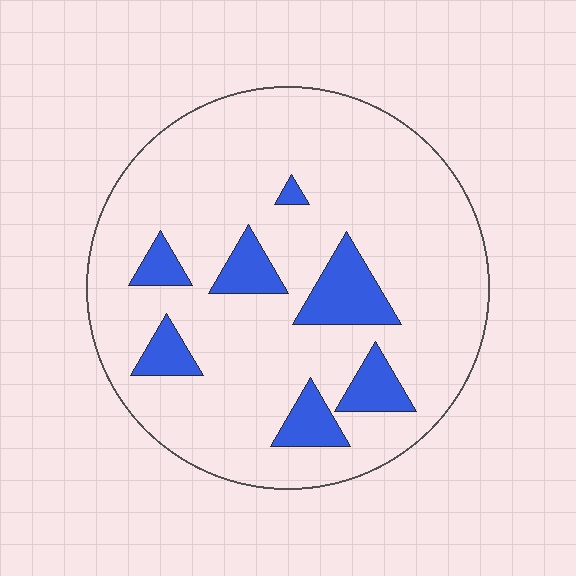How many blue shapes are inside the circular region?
7.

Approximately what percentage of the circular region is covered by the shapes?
Approximately 15%.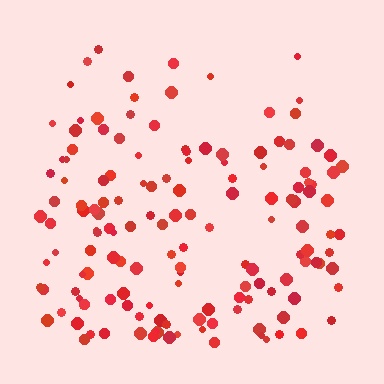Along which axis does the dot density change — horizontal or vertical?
Vertical.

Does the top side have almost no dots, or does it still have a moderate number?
Still a moderate number, just noticeably fewer than the bottom.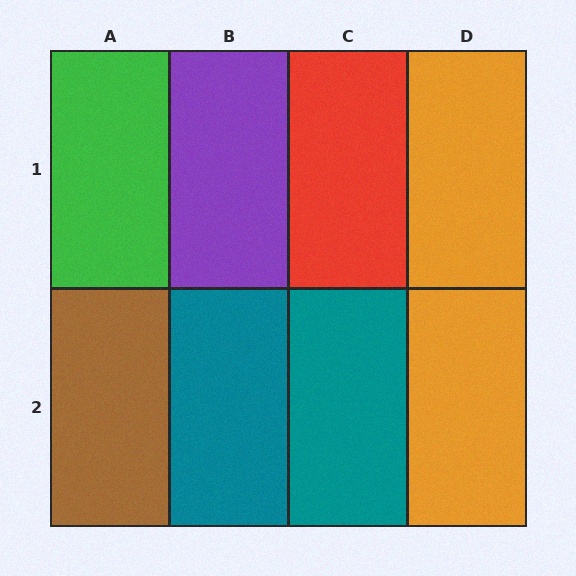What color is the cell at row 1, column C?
Red.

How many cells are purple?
1 cell is purple.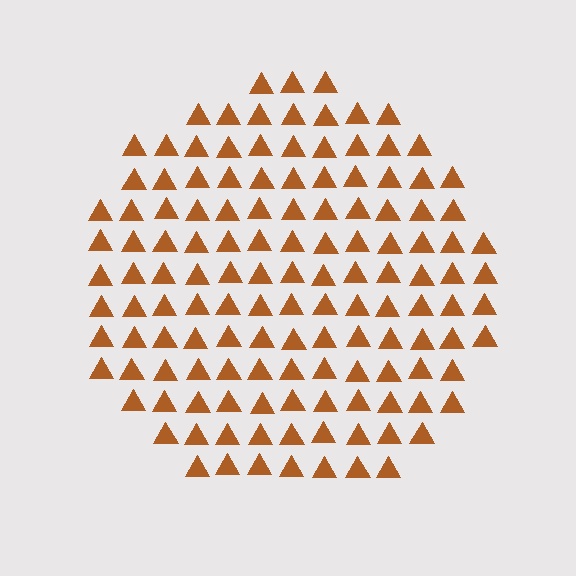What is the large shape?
The large shape is a circle.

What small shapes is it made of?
It is made of small triangles.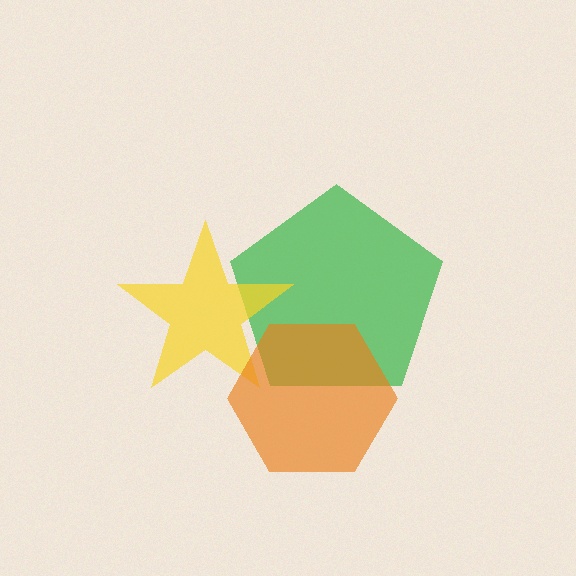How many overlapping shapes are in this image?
There are 3 overlapping shapes in the image.